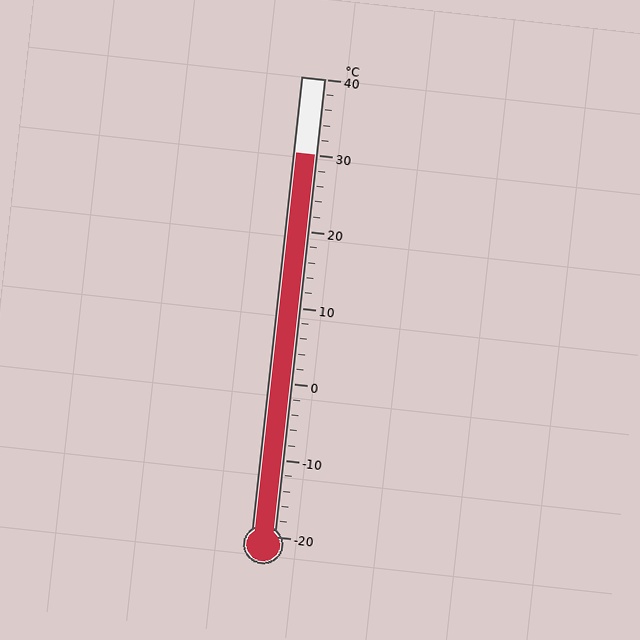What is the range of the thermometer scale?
The thermometer scale ranges from -20°C to 40°C.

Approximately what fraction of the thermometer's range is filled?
The thermometer is filled to approximately 85% of its range.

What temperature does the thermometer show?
The thermometer shows approximately 30°C.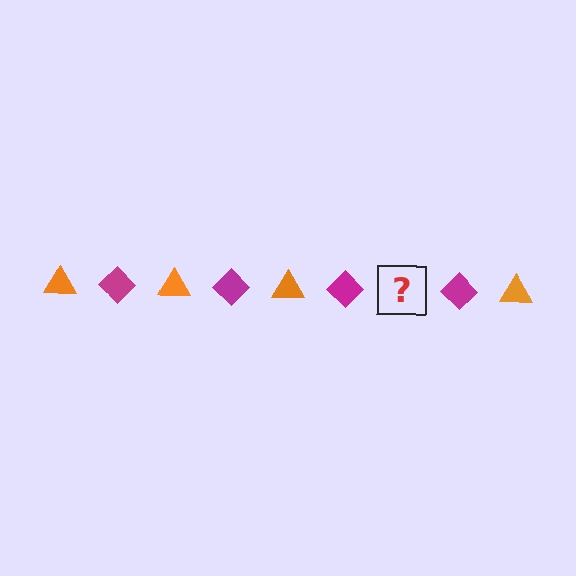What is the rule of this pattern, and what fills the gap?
The rule is that the pattern alternates between orange triangle and magenta diamond. The gap should be filled with an orange triangle.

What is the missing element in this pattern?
The missing element is an orange triangle.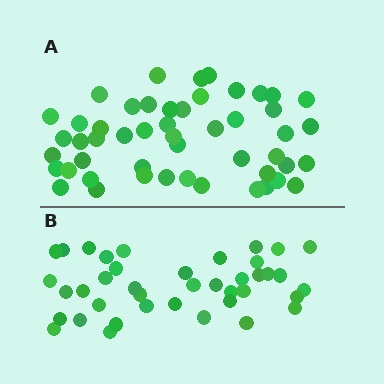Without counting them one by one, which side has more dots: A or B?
Region A (the top region) has more dots.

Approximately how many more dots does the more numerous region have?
Region A has roughly 10 or so more dots than region B.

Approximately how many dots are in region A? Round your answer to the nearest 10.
About 50 dots.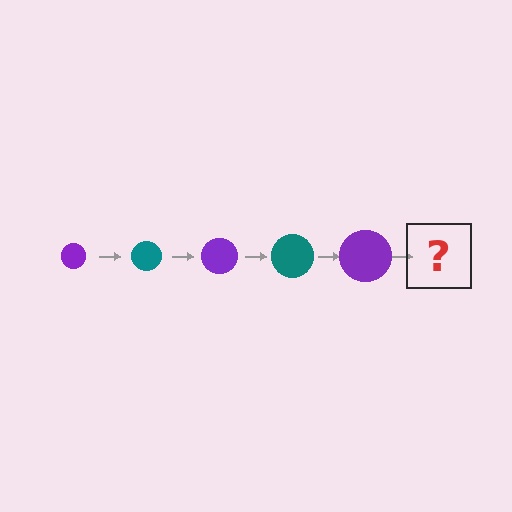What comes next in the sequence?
The next element should be a teal circle, larger than the previous one.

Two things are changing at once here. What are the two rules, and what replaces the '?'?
The two rules are that the circle grows larger each step and the color cycles through purple and teal. The '?' should be a teal circle, larger than the previous one.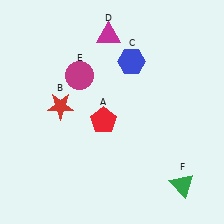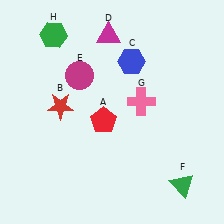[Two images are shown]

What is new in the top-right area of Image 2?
A pink cross (G) was added in the top-right area of Image 2.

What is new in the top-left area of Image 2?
A green hexagon (H) was added in the top-left area of Image 2.